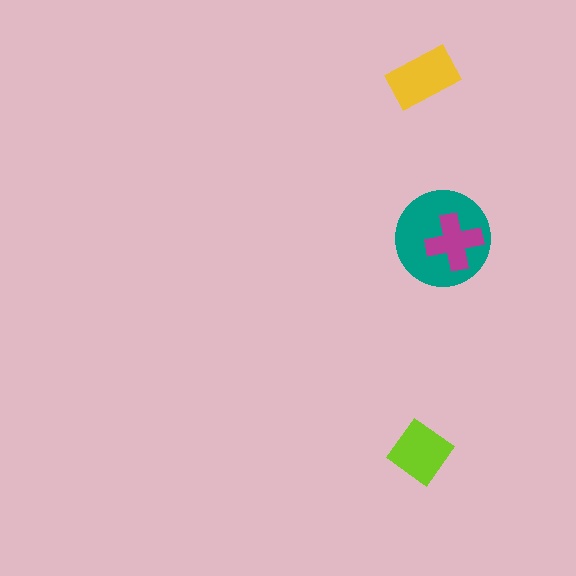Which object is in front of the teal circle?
The magenta cross is in front of the teal circle.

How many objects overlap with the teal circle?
1 object overlaps with the teal circle.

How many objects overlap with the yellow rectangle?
0 objects overlap with the yellow rectangle.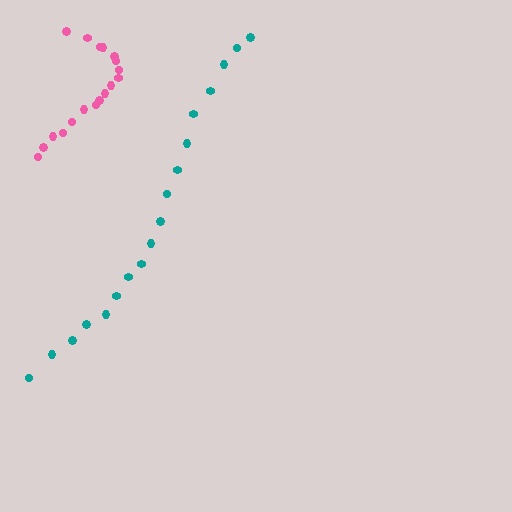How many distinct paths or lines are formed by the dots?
There are 2 distinct paths.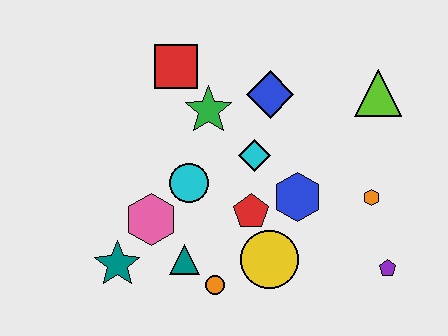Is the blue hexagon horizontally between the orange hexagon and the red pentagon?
Yes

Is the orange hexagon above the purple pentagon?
Yes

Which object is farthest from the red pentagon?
The lime triangle is farthest from the red pentagon.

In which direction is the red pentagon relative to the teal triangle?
The red pentagon is to the right of the teal triangle.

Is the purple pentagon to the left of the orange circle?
No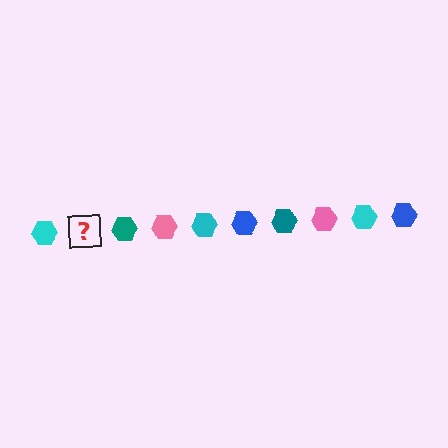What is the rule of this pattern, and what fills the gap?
The rule is that the pattern cycles through cyan, blue, teal, pink hexagons. The gap should be filled with a blue hexagon.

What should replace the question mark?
The question mark should be replaced with a blue hexagon.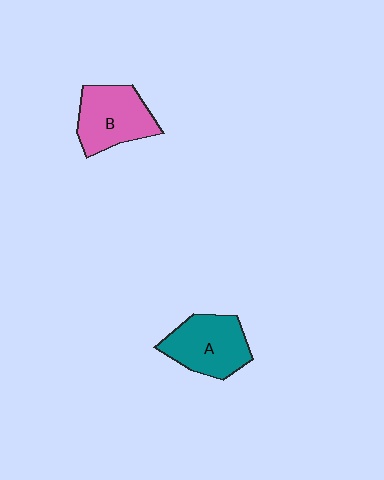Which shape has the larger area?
Shape A (teal).